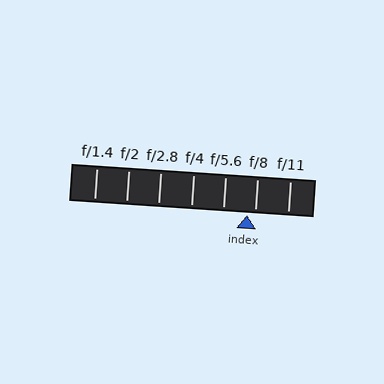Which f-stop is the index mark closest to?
The index mark is closest to f/8.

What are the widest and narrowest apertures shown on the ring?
The widest aperture shown is f/1.4 and the narrowest is f/11.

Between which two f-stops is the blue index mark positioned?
The index mark is between f/5.6 and f/8.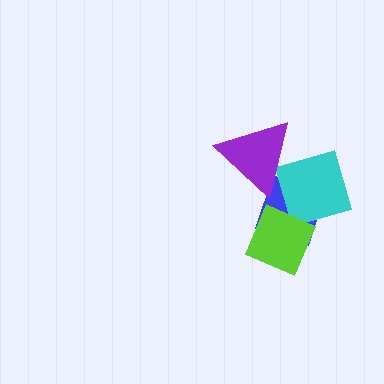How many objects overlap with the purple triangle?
2 objects overlap with the purple triangle.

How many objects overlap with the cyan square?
3 objects overlap with the cyan square.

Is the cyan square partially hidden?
Yes, it is partially covered by another shape.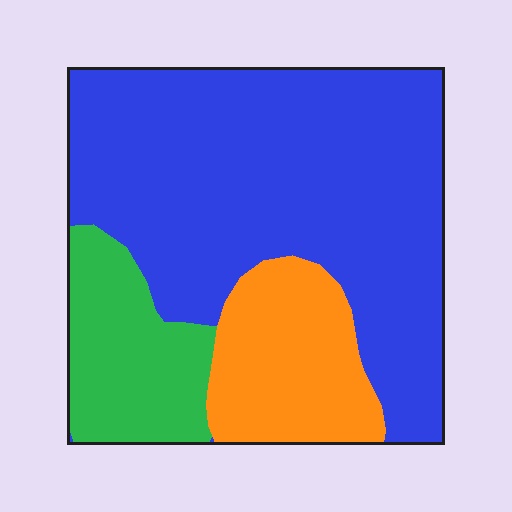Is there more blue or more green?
Blue.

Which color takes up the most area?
Blue, at roughly 65%.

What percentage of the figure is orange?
Orange takes up about one fifth (1/5) of the figure.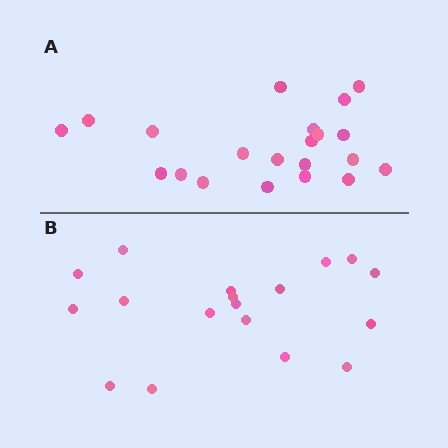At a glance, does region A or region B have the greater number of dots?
Region A (the top region) has more dots.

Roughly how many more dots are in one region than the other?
Region A has just a few more — roughly 2 or 3 more dots than region B.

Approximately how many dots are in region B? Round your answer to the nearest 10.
About 20 dots. (The exact count is 18, which rounds to 20.)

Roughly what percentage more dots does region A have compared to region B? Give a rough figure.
About 15% more.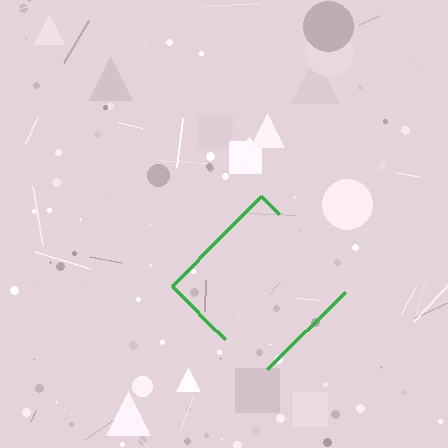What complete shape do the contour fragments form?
The contour fragments form a diamond.